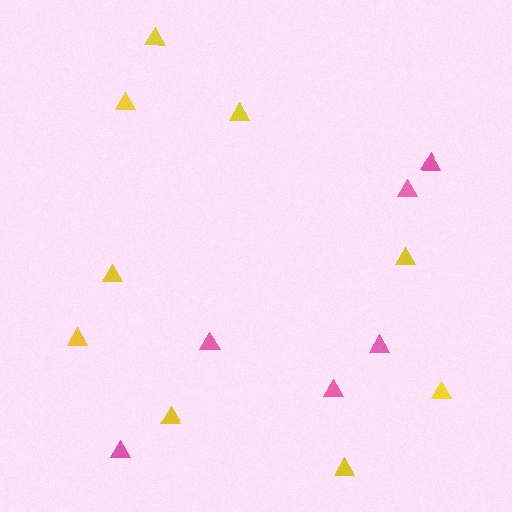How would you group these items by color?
There are 2 groups: one group of yellow triangles (9) and one group of pink triangles (6).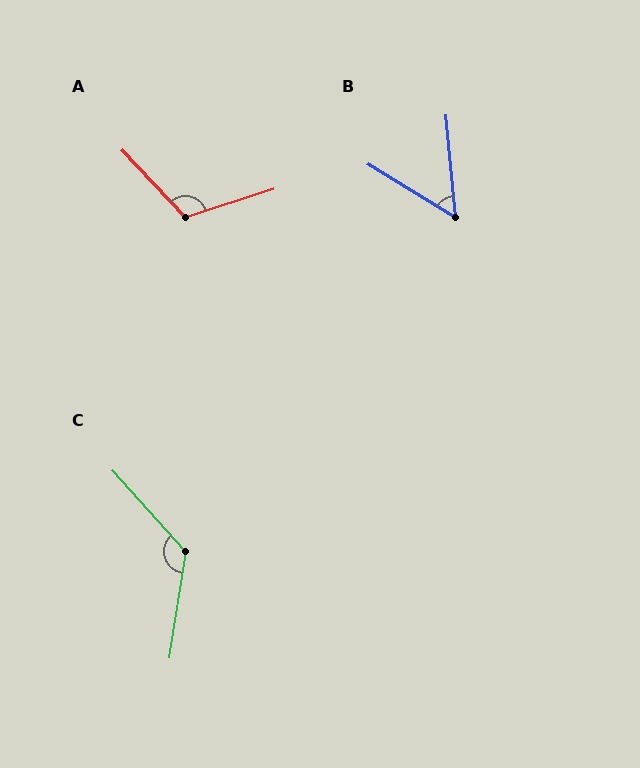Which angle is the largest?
C, at approximately 129 degrees.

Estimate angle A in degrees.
Approximately 115 degrees.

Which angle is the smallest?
B, at approximately 53 degrees.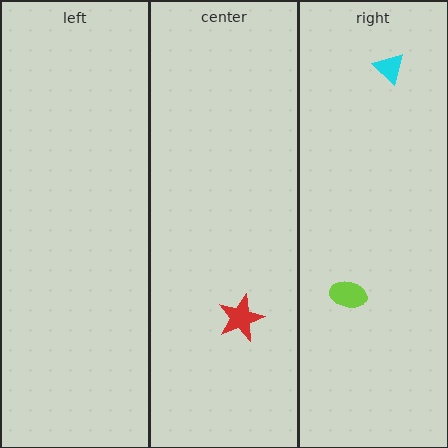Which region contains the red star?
The center region.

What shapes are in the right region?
The cyan triangle, the lime ellipse.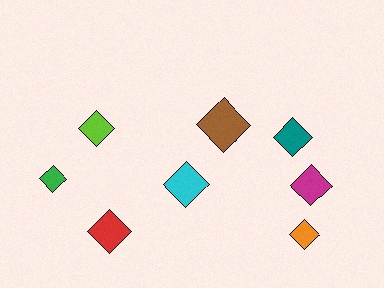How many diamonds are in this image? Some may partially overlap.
There are 8 diamonds.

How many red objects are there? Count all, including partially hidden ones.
There is 1 red object.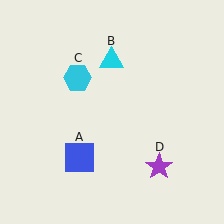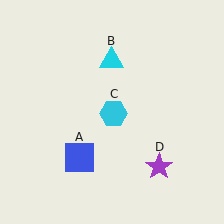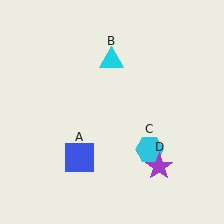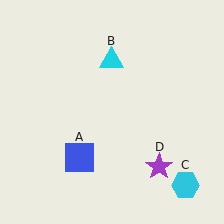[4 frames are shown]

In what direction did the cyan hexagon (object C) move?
The cyan hexagon (object C) moved down and to the right.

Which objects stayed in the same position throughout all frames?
Blue square (object A) and cyan triangle (object B) and purple star (object D) remained stationary.